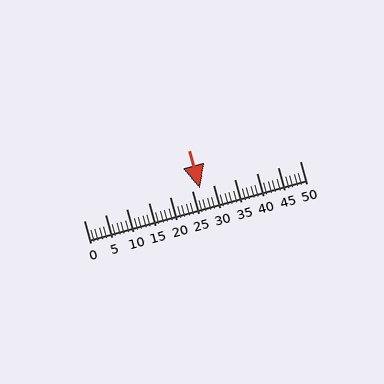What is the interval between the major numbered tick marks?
The major tick marks are spaced 5 units apart.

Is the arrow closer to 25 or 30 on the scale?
The arrow is closer to 25.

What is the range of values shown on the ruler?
The ruler shows values from 0 to 50.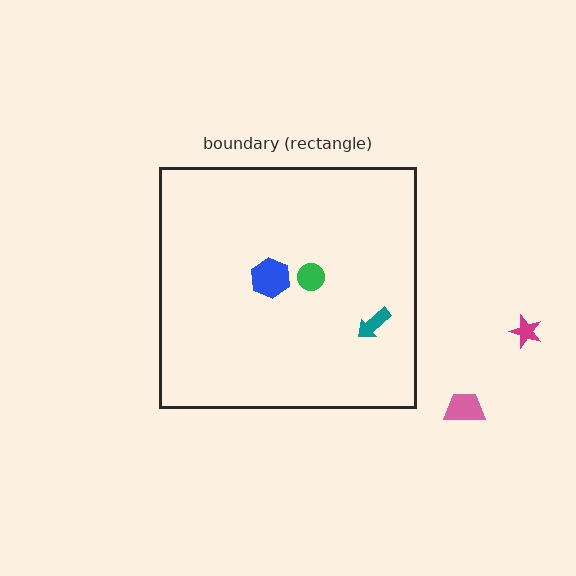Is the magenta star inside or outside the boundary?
Outside.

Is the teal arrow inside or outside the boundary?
Inside.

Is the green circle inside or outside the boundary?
Inside.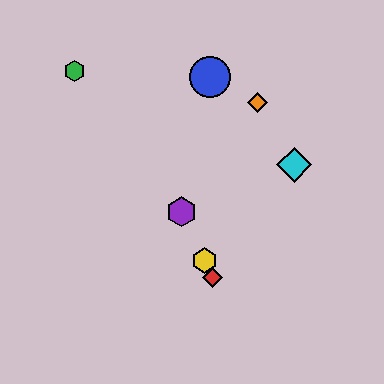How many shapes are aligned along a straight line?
3 shapes (the red diamond, the yellow hexagon, the purple hexagon) are aligned along a straight line.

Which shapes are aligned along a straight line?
The red diamond, the yellow hexagon, the purple hexagon are aligned along a straight line.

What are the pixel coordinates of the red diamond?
The red diamond is at (213, 278).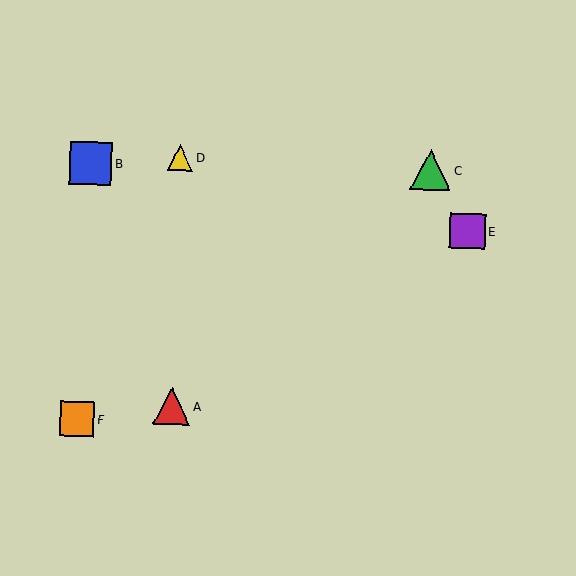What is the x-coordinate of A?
Object A is at x≈172.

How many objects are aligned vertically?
2 objects (A, D) are aligned vertically.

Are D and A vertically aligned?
Yes, both are at x≈180.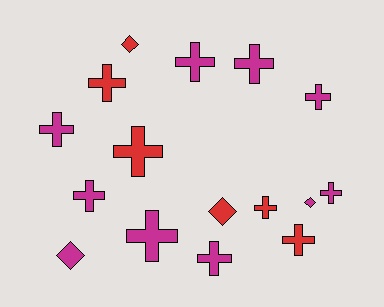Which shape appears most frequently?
Cross, with 12 objects.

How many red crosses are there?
There are 4 red crosses.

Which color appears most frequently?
Magenta, with 10 objects.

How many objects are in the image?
There are 16 objects.